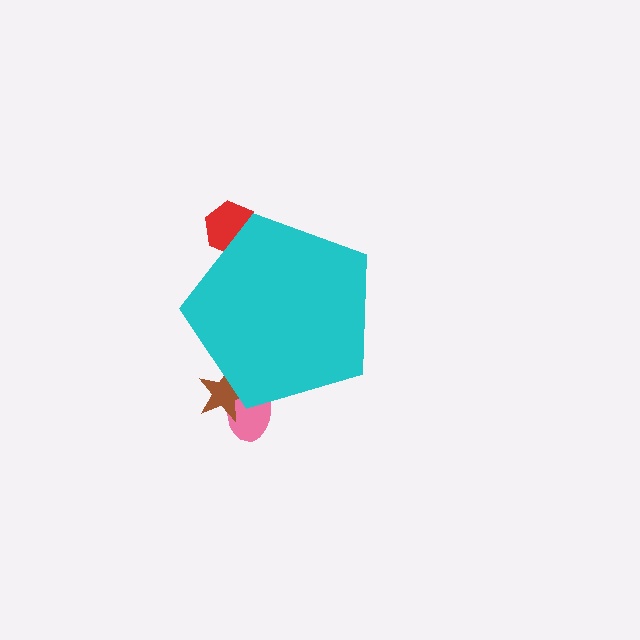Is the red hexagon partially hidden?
Yes, the red hexagon is partially hidden behind the cyan pentagon.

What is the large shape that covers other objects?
A cyan pentagon.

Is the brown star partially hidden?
Yes, the brown star is partially hidden behind the cyan pentagon.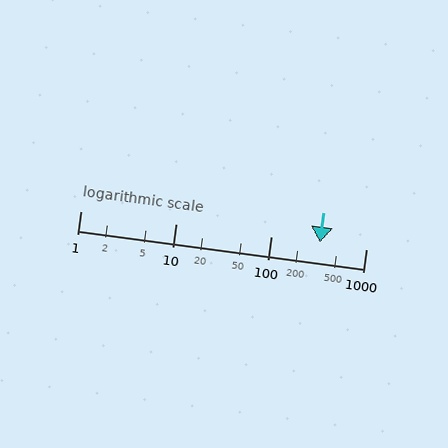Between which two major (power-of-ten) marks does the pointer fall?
The pointer is between 100 and 1000.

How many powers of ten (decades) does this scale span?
The scale spans 3 decades, from 1 to 1000.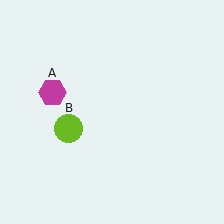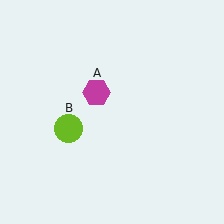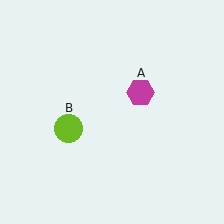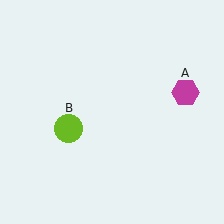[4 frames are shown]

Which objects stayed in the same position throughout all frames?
Lime circle (object B) remained stationary.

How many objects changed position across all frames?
1 object changed position: magenta hexagon (object A).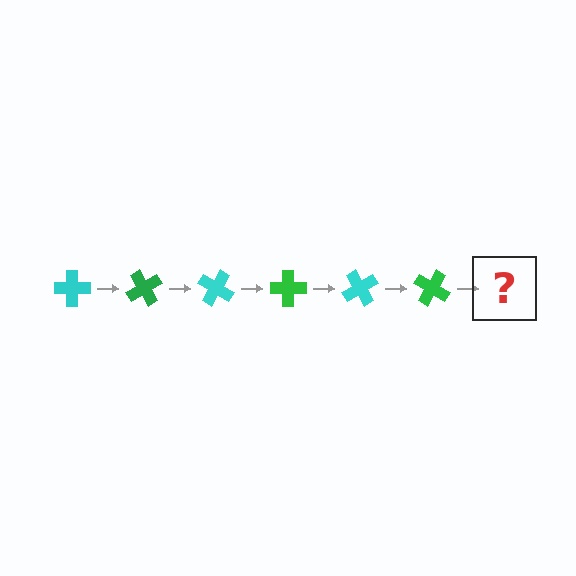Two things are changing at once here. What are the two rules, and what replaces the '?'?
The two rules are that it rotates 60 degrees each step and the color cycles through cyan and green. The '?' should be a cyan cross, rotated 360 degrees from the start.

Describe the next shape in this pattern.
It should be a cyan cross, rotated 360 degrees from the start.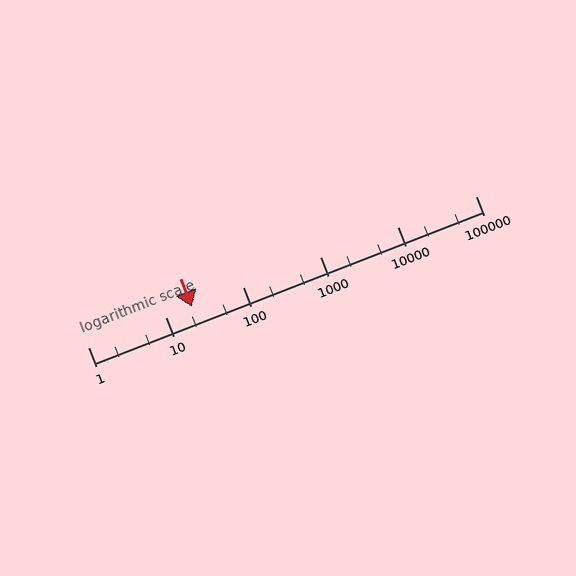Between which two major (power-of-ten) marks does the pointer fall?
The pointer is between 10 and 100.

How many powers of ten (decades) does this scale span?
The scale spans 5 decades, from 1 to 100000.